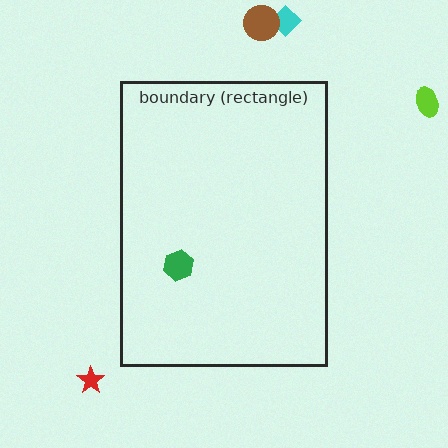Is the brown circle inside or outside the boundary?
Outside.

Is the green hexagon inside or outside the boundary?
Inside.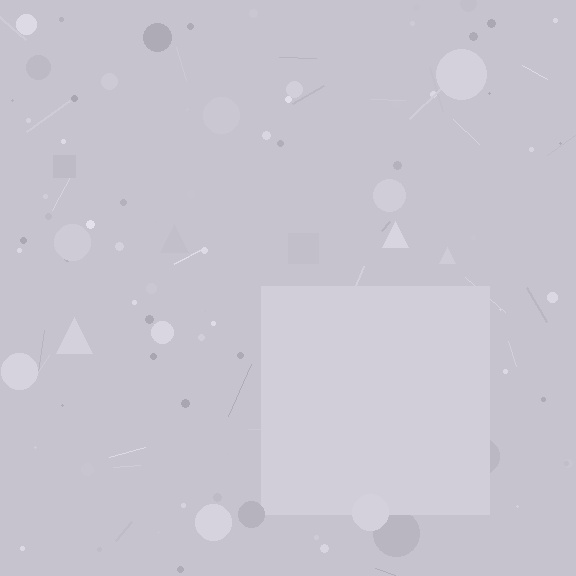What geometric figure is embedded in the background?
A square is embedded in the background.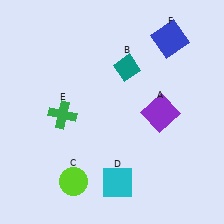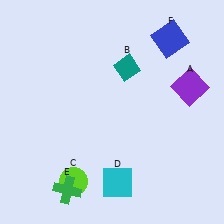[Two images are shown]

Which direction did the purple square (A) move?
The purple square (A) moved right.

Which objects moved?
The objects that moved are: the purple square (A), the green cross (E).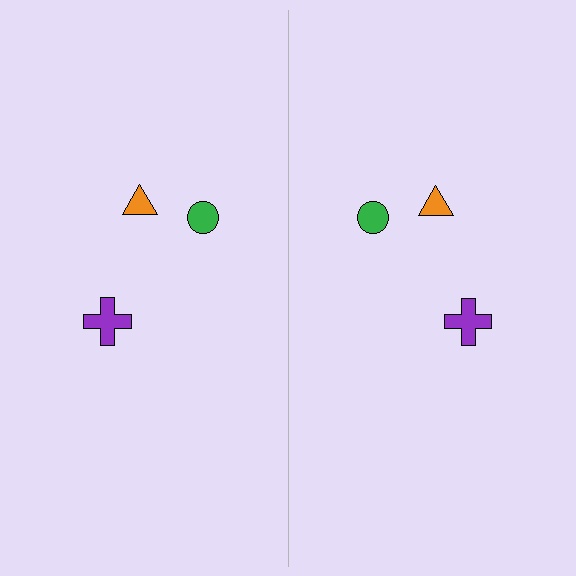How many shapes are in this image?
There are 6 shapes in this image.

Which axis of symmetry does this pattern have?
The pattern has a vertical axis of symmetry running through the center of the image.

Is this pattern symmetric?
Yes, this pattern has bilateral (reflection) symmetry.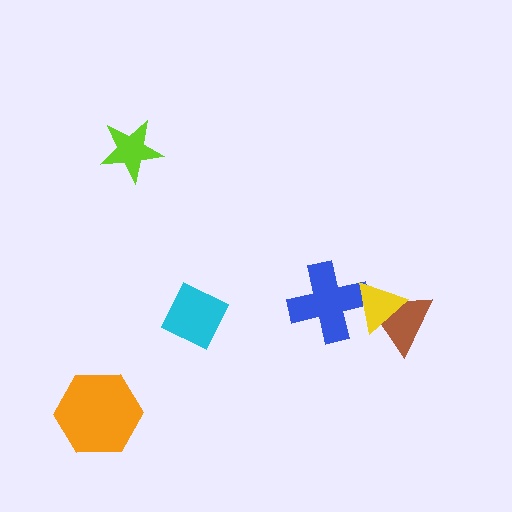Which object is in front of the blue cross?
The yellow triangle is in front of the blue cross.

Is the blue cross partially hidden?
Yes, it is partially covered by another shape.